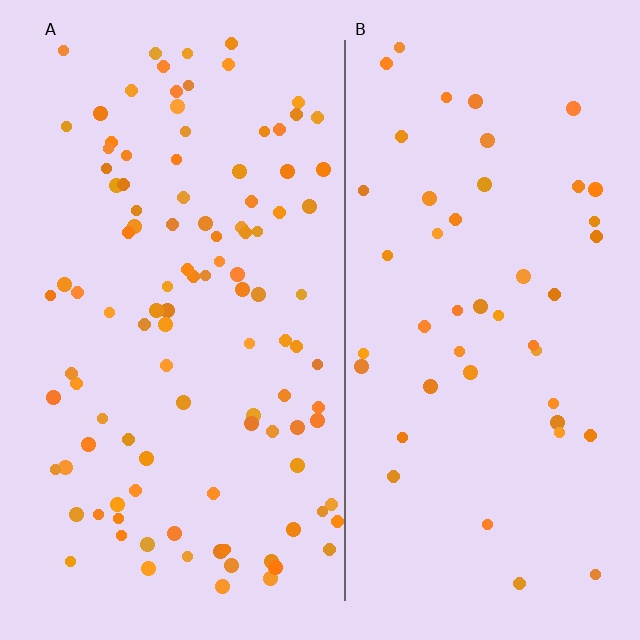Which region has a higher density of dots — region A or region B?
A (the left).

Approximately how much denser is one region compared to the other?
Approximately 2.2× — region A over region B.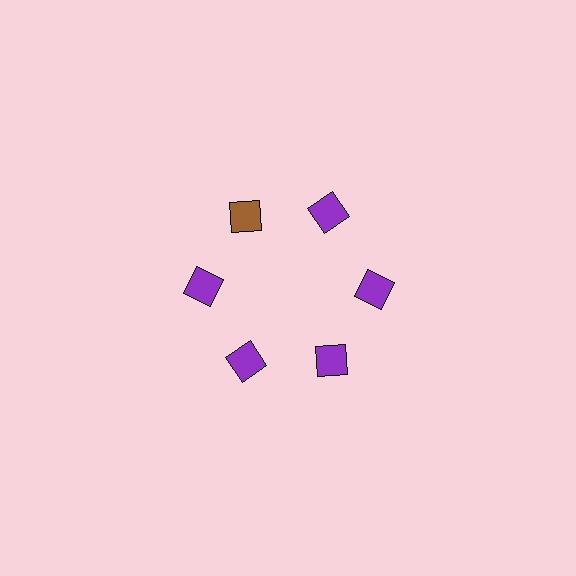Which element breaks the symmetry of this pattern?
The brown diamond at roughly the 11 o'clock position breaks the symmetry. All other shapes are purple diamonds.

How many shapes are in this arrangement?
There are 6 shapes arranged in a ring pattern.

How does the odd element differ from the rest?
It has a different color: brown instead of purple.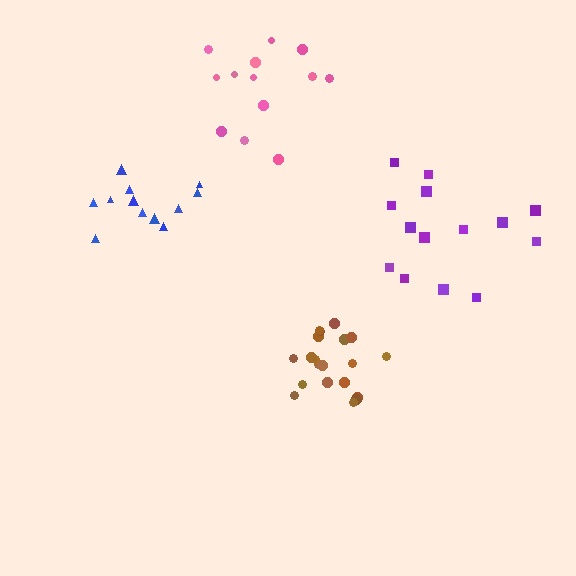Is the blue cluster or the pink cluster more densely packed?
Blue.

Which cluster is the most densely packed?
Brown.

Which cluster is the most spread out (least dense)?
Purple.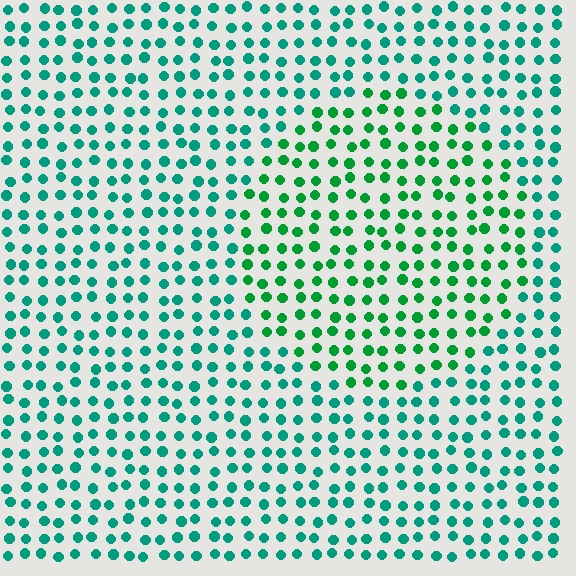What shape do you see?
I see a circle.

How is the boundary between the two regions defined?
The boundary is defined purely by a slight shift in hue (about 30 degrees). Spacing, size, and orientation are identical on both sides.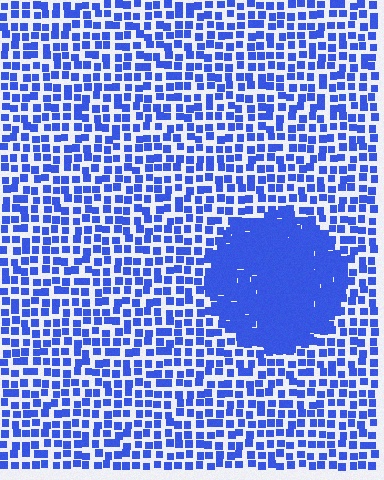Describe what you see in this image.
The image contains small blue elements arranged at two different densities. A circle-shaped region is visible where the elements are more densely packed than the surrounding area.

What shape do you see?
I see a circle.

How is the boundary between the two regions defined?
The boundary is defined by a change in element density (approximately 2.5x ratio). All elements are the same color, size, and shape.